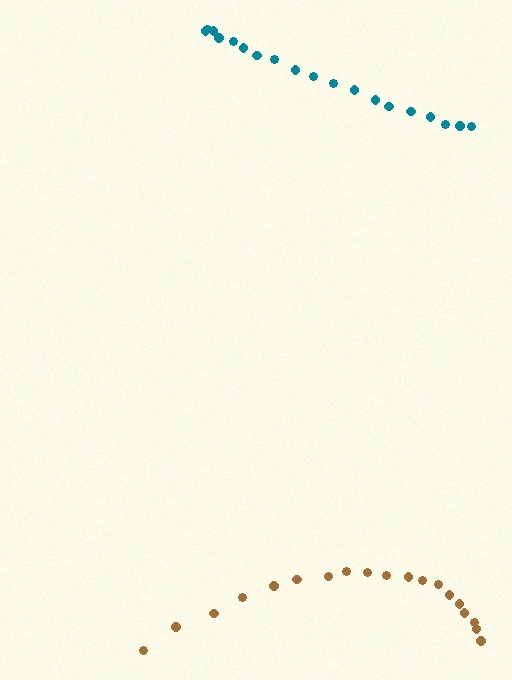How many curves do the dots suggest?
There are 2 distinct paths.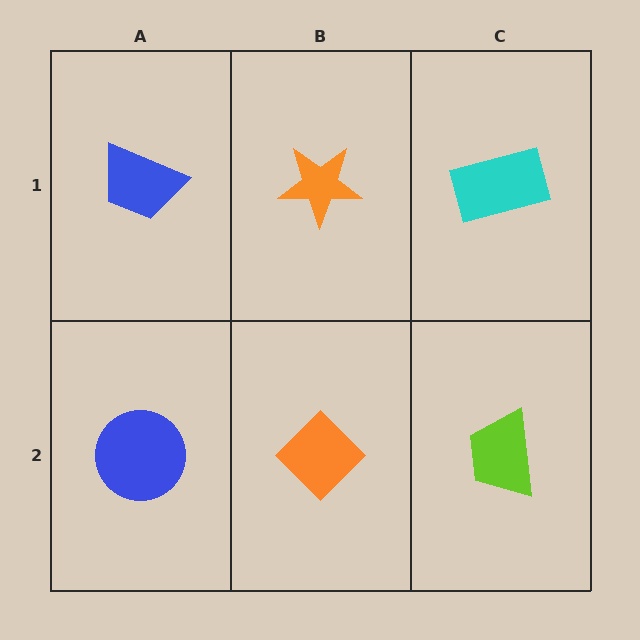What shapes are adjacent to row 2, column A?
A blue trapezoid (row 1, column A), an orange diamond (row 2, column B).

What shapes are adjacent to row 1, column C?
A lime trapezoid (row 2, column C), an orange star (row 1, column B).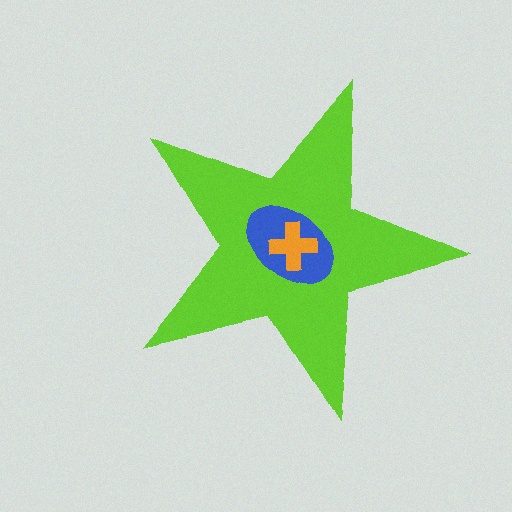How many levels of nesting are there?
3.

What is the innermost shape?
The orange cross.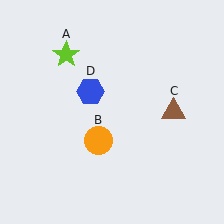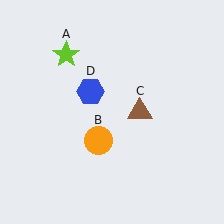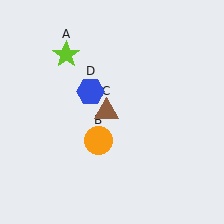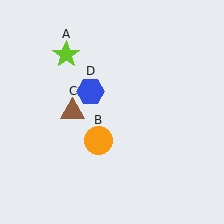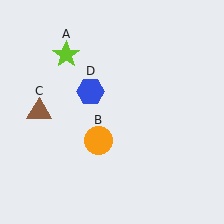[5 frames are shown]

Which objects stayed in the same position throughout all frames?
Lime star (object A) and orange circle (object B) and blue hexagon (object D) remained stationary.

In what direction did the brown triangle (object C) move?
The brown triangle (object C) moved left.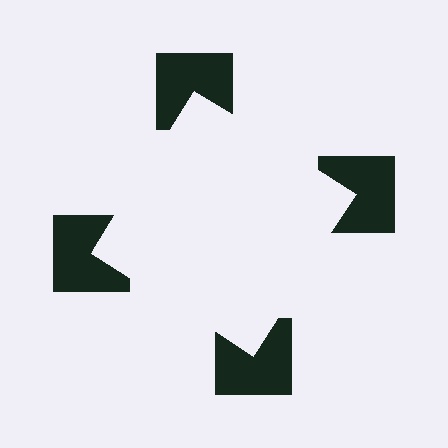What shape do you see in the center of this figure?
An illusory square — its edges are inferred from the aligned wedge cuts in the notched squares, not physically drawn.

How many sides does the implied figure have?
4 sides.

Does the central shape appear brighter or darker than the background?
It typically appears slightly brighter than the background, even though no actual brightness change is drawn.